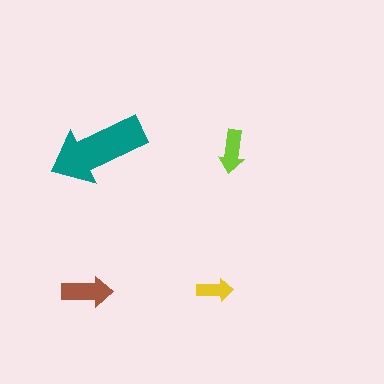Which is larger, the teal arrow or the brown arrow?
The teal one.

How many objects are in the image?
There are 4 objects in the image.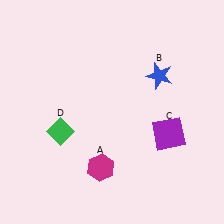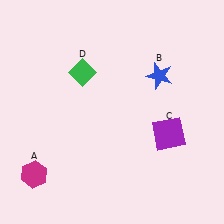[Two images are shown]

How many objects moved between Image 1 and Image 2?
2 objects moved between the two images.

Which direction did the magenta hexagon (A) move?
The magenta hexagon (A) moved left.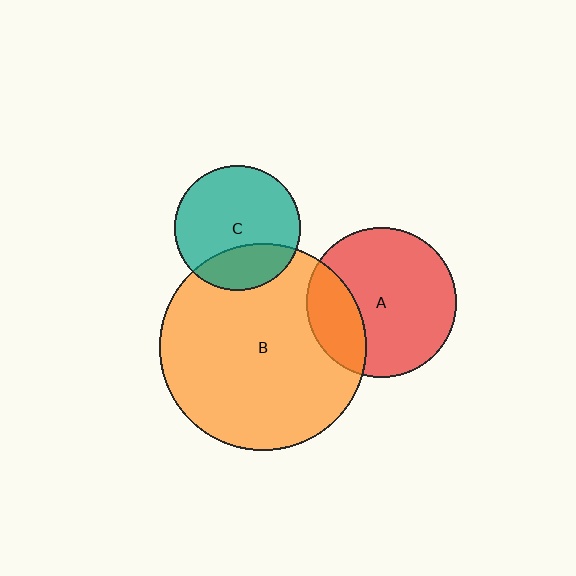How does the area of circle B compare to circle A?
Approximately 1.9 times.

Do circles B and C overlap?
Yes.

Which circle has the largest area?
Circle B (orange).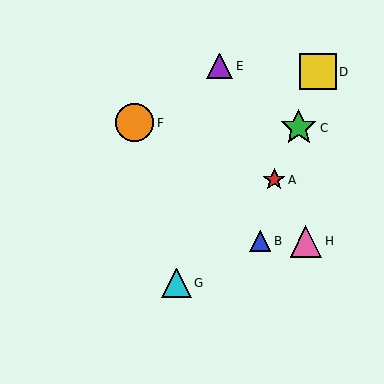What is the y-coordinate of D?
Object D is at y≈72.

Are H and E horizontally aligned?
No, H is at y≈241 and E is at y≈66.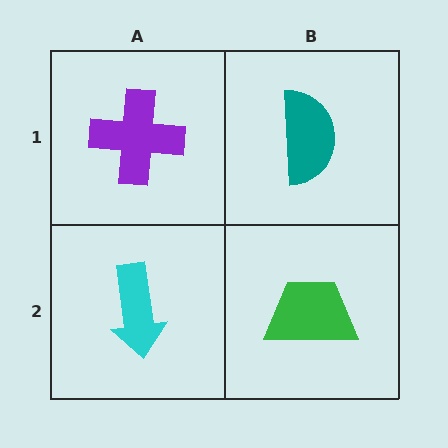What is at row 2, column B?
A green trapezoid.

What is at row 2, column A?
A cyan arrow.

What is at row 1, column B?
A teal semicircle.